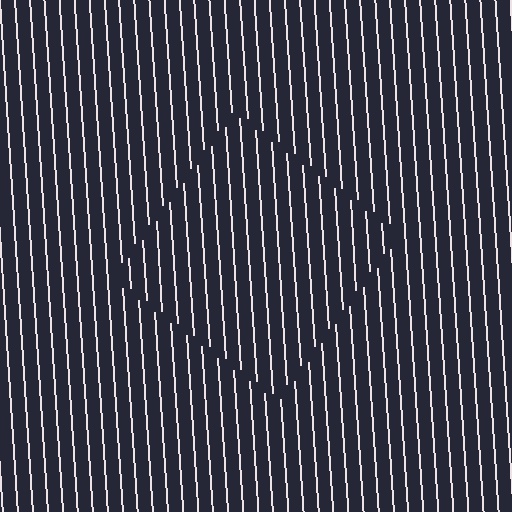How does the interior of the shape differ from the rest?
The interior of the shape contains the same grating, shifted by half a period — the contour is defined by the phase discontinuity where line-ends from the inner and outer gratings abut.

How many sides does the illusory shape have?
4 sides — the line-ends trace a square.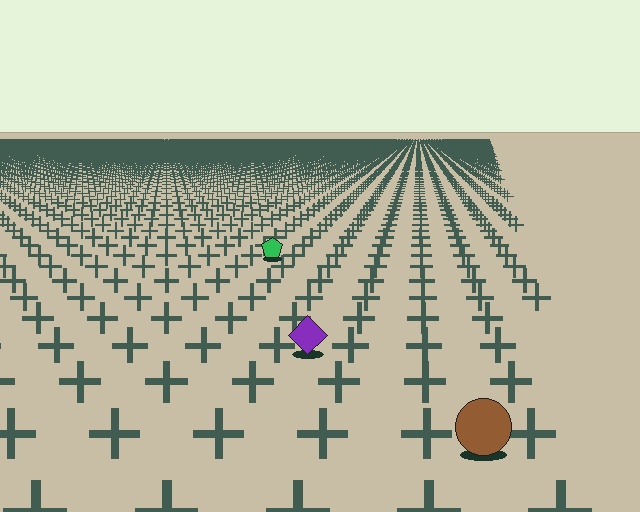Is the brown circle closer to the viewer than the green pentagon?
Yes. The brown circle is closer — you can tell from the texture gradient: the ground texture is coarser near it.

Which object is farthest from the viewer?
The green pentagon is farthest from the viewer. It appears smaller and the ground texture around it is denser.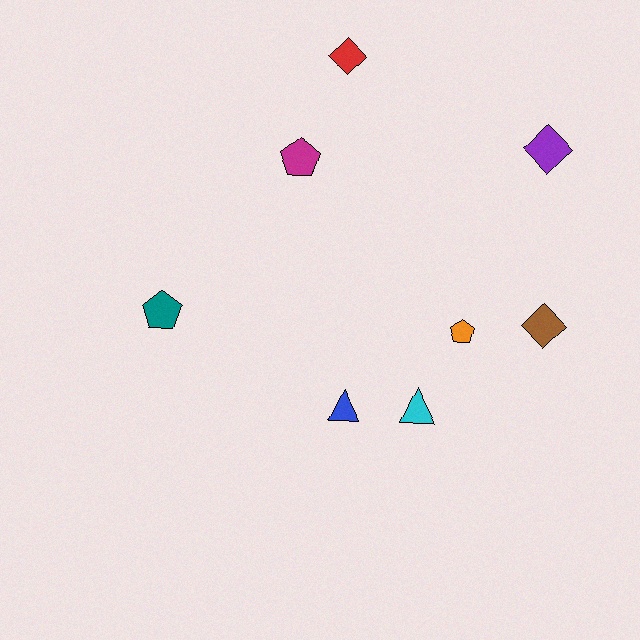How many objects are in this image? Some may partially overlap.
There are 8 objects.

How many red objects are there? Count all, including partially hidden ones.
There is 1 red object.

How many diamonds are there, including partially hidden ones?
There are 3 diamonds.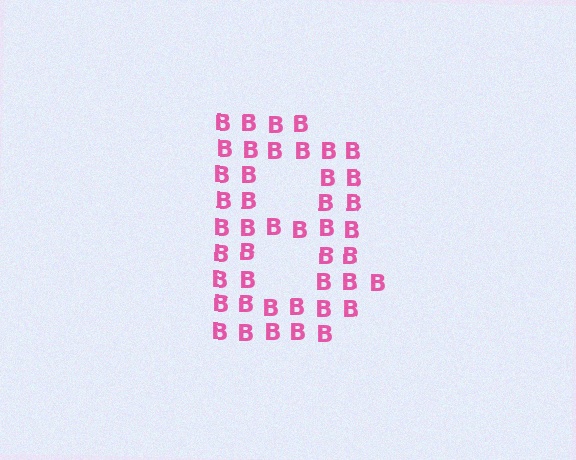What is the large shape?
The large shape is the letter B.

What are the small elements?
The small elements are letter B's.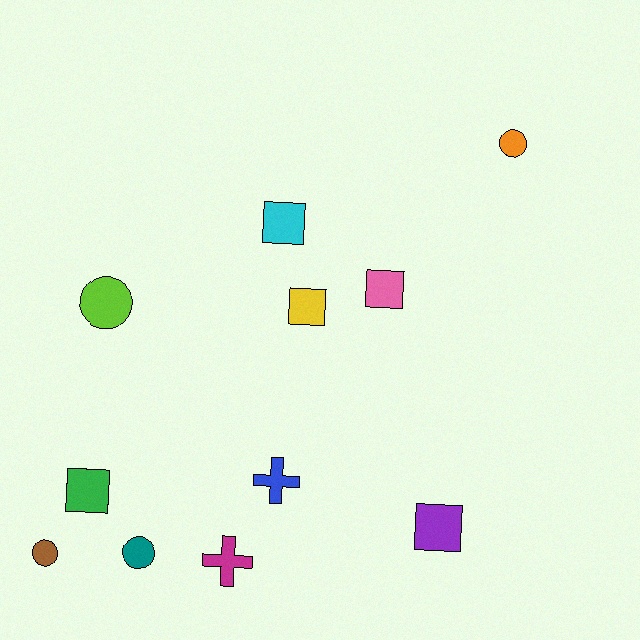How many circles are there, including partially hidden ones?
There are 4 circles.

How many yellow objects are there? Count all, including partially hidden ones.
There is 1 yellow object.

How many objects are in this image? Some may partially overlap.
There are 11 objects.